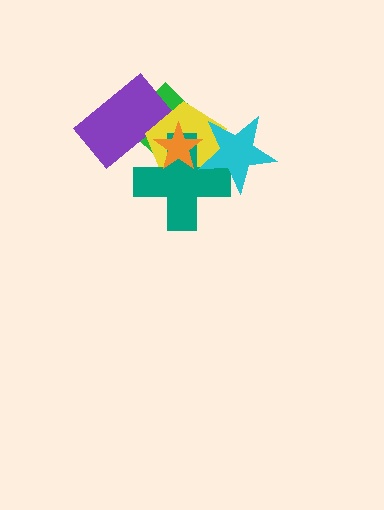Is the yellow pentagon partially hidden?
Yes, it is partially covered by another shape.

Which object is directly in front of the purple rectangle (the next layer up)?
The yellow pentagon is directly in front of the purple rectangle.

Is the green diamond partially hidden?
Yes, it is partially covered by another shape.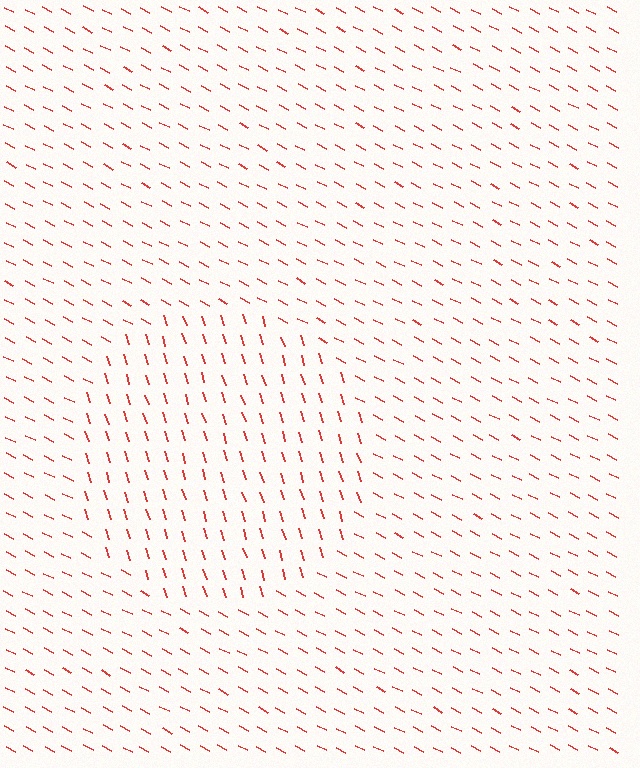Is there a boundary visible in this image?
Yes, there is a texture boundary formed by a change in line orientation.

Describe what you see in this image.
The image is filled with small red line segments. A circle region in the image has lines oriented differently from the surrounding lines, creating a visible texture boundary.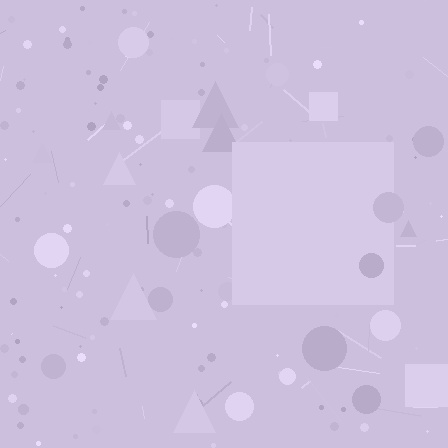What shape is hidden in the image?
A square is hidden in the image.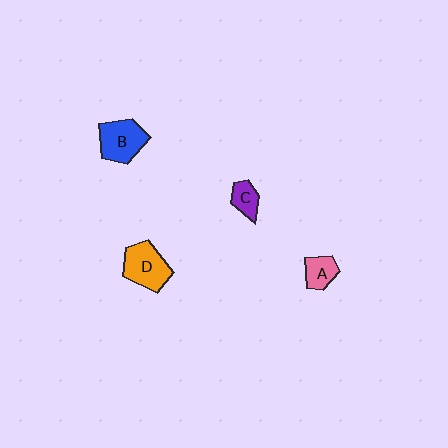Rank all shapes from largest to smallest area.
From largest to smallest: D (orange), B (blue), A (pink), C (purple).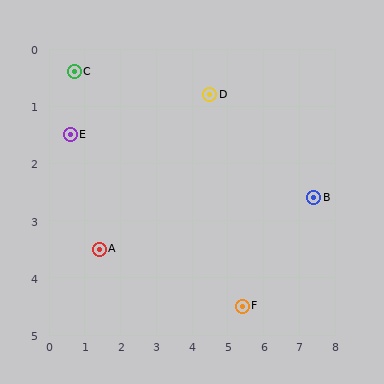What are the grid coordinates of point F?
Point F is at approximately (5.4, 4.5).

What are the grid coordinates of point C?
Point C is at approximately (0.7, 0.4).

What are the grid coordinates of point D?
Point D is at approximately (4.5, 0.8).